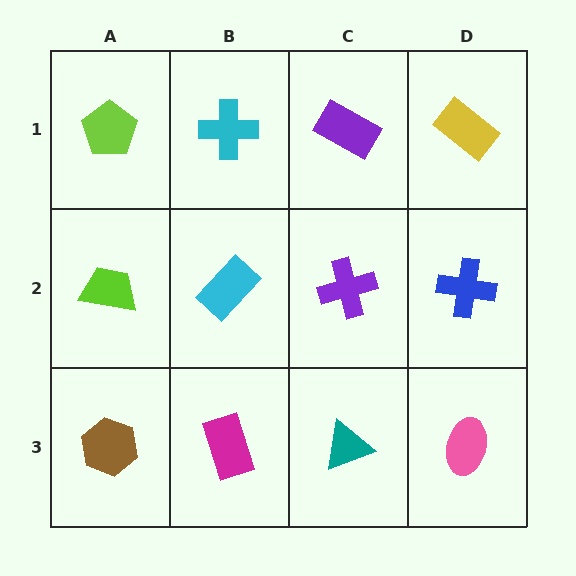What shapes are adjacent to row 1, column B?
A cyan rectangle (row 2, column B), a lime pentagon (row 1, column A), a purple rectangle (row 1, column C).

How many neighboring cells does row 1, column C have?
3.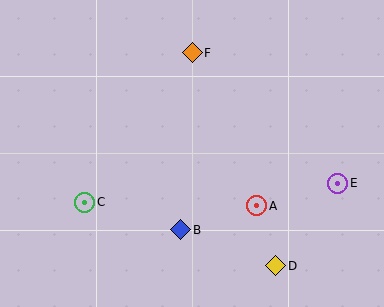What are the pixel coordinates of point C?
Point C is at (85, 202).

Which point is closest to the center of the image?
Point B at (181, 230) is closest to the center.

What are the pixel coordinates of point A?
Point A is at (257, 206).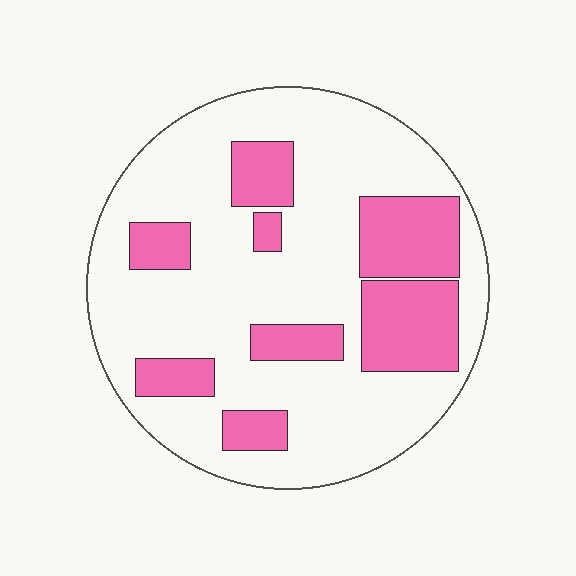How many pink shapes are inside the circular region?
8.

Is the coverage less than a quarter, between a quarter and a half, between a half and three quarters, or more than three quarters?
Between a quarter and a half.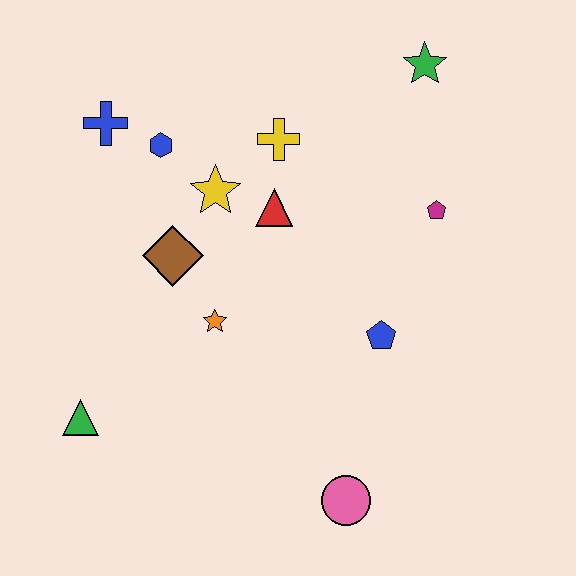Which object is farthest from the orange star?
The green star is farthest from the orange star.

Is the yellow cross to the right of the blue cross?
Yes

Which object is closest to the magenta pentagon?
The blue pentagon is closest to the magenta pentagon.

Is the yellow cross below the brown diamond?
No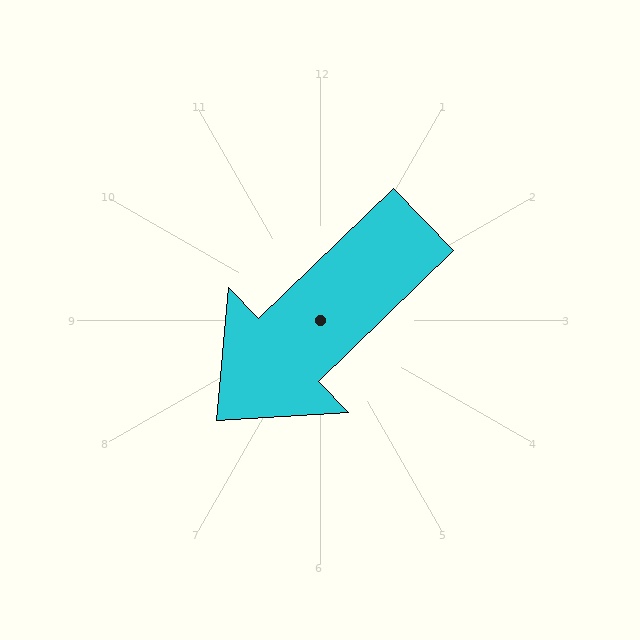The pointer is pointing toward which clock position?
Roughly 8 o'clock.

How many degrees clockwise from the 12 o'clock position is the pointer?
Approximately 226 degrees.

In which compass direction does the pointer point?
Southwest.